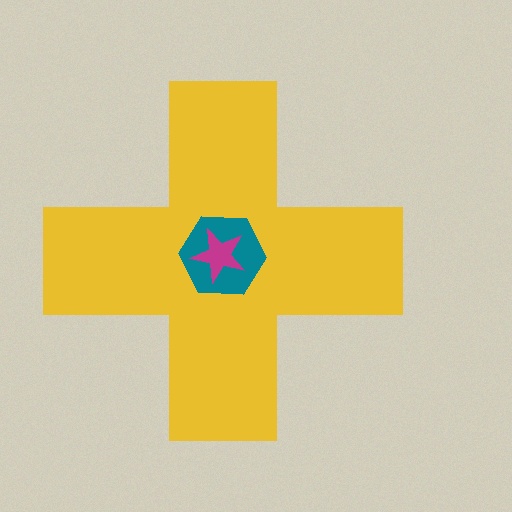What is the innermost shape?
The magenta star.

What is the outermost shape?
The yellow cross.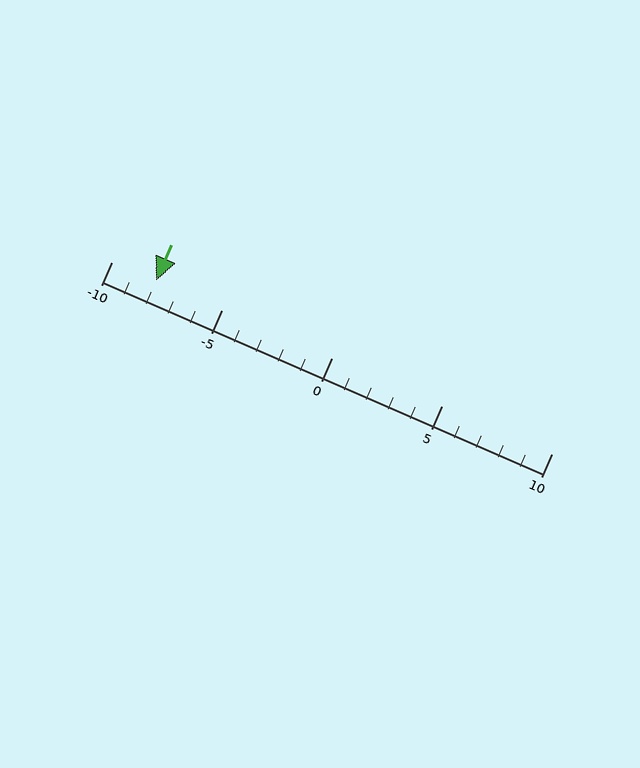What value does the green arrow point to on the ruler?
The green arrow points to approximately -8.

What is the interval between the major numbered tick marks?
The major tick marks are spaced 5 units apart.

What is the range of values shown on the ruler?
The ruler shows values from -10 to 10.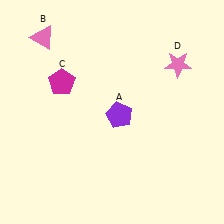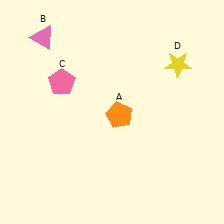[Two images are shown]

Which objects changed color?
A changed from purple to orange. C changed from magenta to pink. D changed from pink to yellow.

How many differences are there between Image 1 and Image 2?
There are 3 differences between the two images.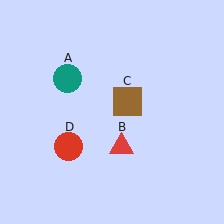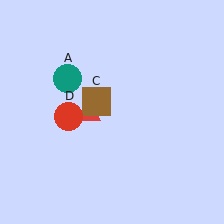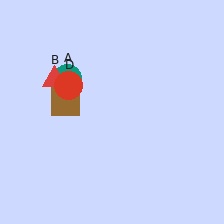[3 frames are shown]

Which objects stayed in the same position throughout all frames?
Teal circle (object A) remained stationary.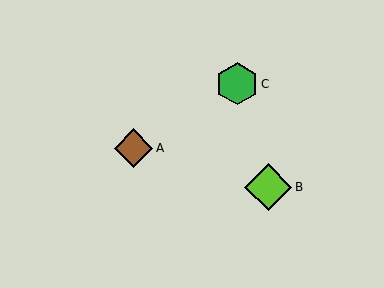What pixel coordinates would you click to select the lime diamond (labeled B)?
Click at (268, 187) to select the lime diamond B.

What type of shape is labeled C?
Shape C is a green hexagon.